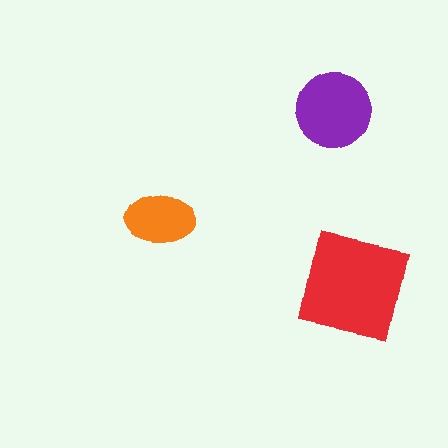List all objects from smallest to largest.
The orange ellipse, the purple circle, the red square.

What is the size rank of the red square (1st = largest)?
1st.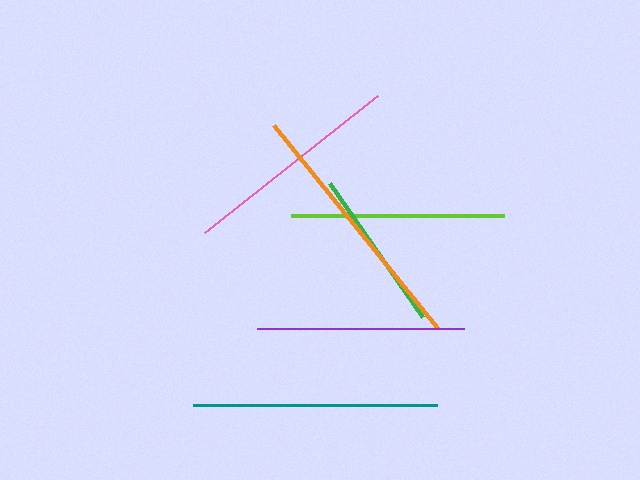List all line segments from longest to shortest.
From longest to shortest: orange, teal, pink, lime, purple, green.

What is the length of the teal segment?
The teal segment is approximately 244 pixels long.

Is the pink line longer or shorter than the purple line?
The pink line is longer than the purple line.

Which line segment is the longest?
The orange line is the longest at approximately 261 pixels.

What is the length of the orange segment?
The orange segment is approximately 261 pixels long.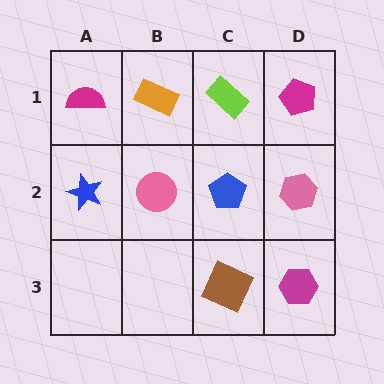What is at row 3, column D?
A magenta hexagon.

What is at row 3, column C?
A brown square.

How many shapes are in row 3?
2 shapes.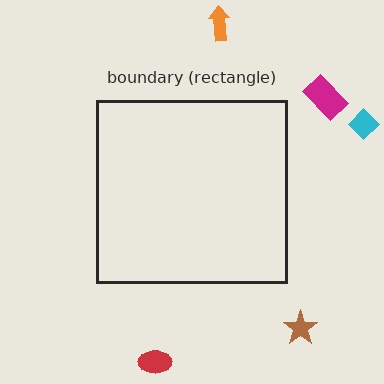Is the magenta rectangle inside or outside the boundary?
Outside.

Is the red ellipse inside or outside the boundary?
Outside.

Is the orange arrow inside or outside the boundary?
Outside.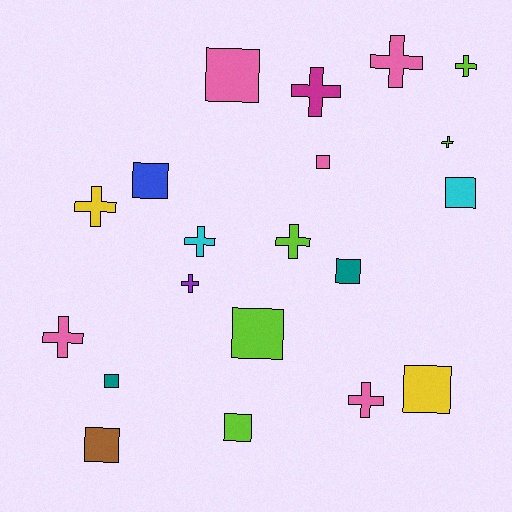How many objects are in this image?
There are 20 objects.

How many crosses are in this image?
There are 10 crosses.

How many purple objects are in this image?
There is 1 purple object.